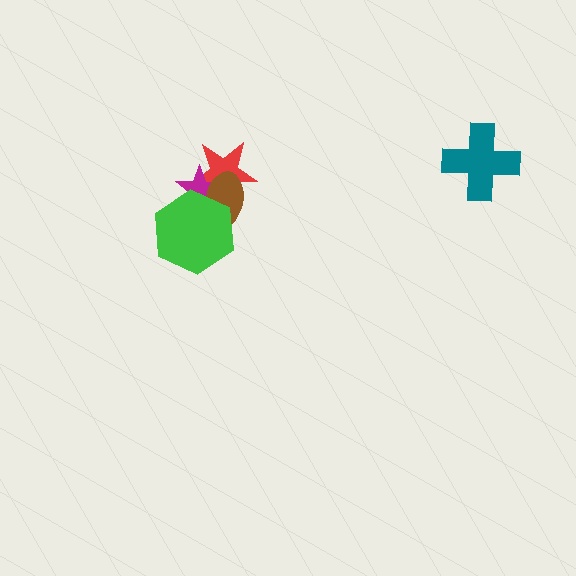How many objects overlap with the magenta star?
3 objects overlap with the magenta star.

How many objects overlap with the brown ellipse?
3 objects overlap with the brown ellipse.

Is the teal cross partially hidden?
No, no other shape covers it.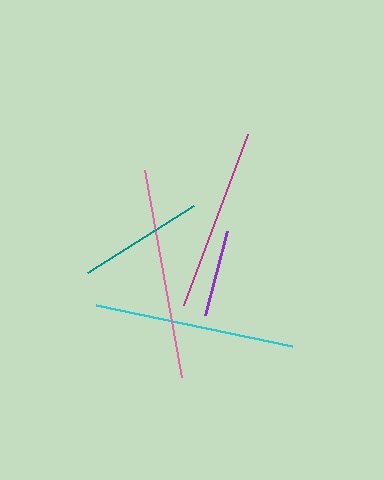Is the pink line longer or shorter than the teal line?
The pink line is longer than the teal line.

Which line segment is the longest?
The pink line is the longest at approximately 211 pixels.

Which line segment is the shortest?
The purple line is the shortest at approximately 87 pixels.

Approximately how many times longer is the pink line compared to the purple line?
The pink line is approximately 2.4 times the length of the purple line.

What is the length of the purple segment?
The purple segment is approximately 87 pixels long.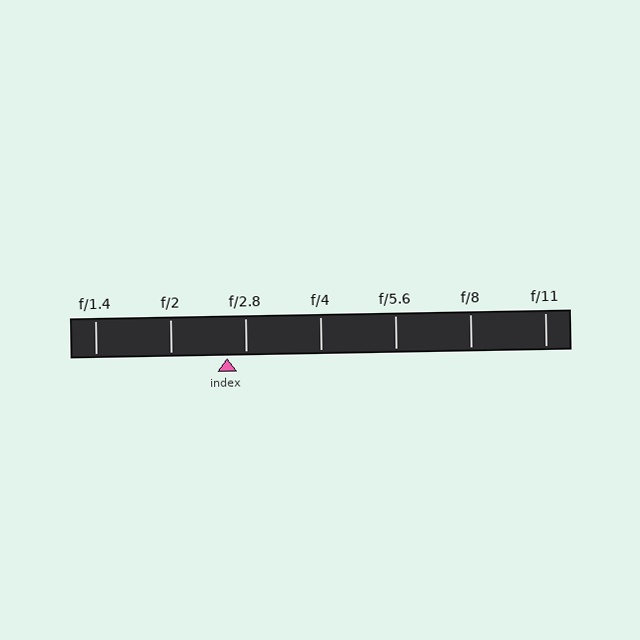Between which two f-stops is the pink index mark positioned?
The index mark is between f/2 and f/2.8.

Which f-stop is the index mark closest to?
The index mark is closest to f/2.8.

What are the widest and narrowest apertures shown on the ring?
The widest aperture shown is f/1.4 and the narrowest is f/11.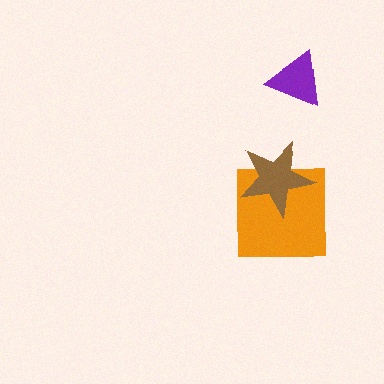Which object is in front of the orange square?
The brown star is in front of the orange square.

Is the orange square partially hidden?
Yes, it is partially covered by another shape.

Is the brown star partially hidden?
No, no other shape covers it.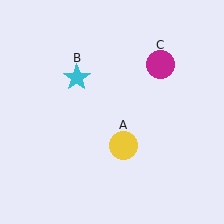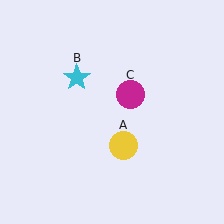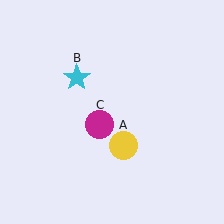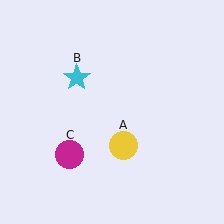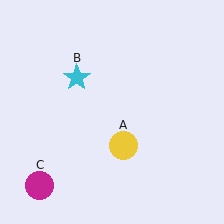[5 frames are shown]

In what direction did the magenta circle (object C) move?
The magenta circle (object C) moved down and to the left.